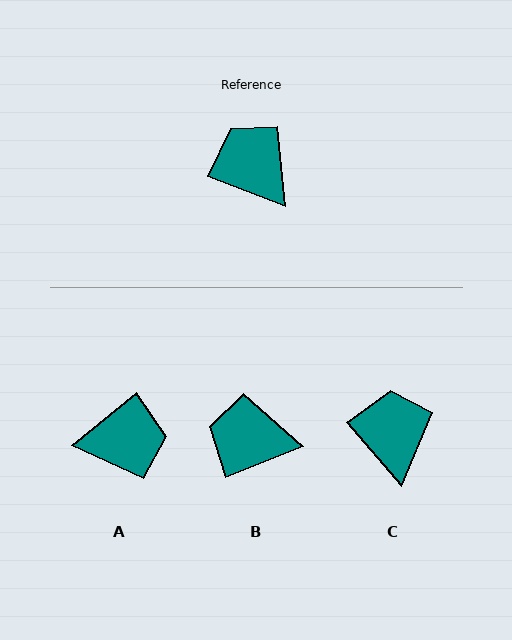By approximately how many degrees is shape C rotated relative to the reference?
Approximately 29 degrees clockwise.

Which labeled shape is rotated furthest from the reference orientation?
A, about 120 degrees away.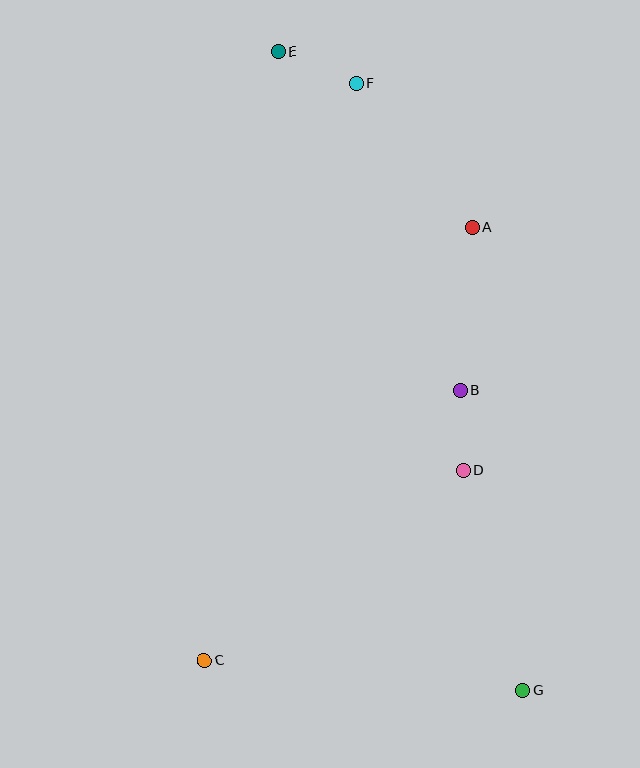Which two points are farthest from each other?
Points E and G are farthest from each other.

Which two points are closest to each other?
Points B and D are closest to each other.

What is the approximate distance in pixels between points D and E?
The distance between D and E is approximately 458 pixels.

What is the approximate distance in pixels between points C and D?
The distance between C and D is approximately 321 pixels.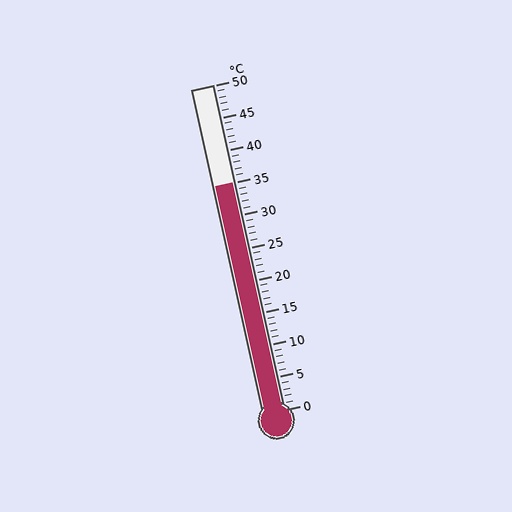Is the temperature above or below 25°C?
The temperature is above 25°C.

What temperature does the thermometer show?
The thermometer shows approximately 35°C.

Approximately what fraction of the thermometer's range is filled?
The thermometer is filled to approximately 70% of its range.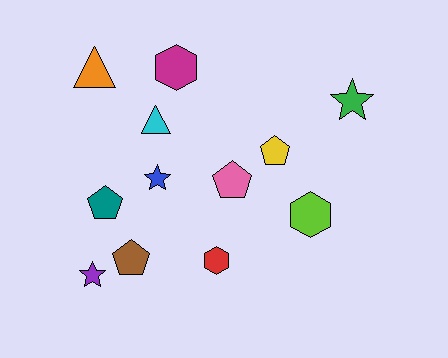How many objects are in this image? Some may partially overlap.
There are 12 objects.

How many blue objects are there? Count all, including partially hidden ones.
There is 1 blue object.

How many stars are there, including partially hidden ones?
There are 3 stars.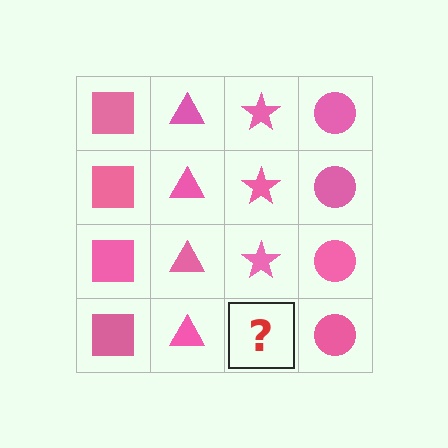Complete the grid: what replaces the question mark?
The question mark should be replaced with a pink star.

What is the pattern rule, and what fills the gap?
The rule is that each column has a consistent shape. The gap should be filled with a pink star.